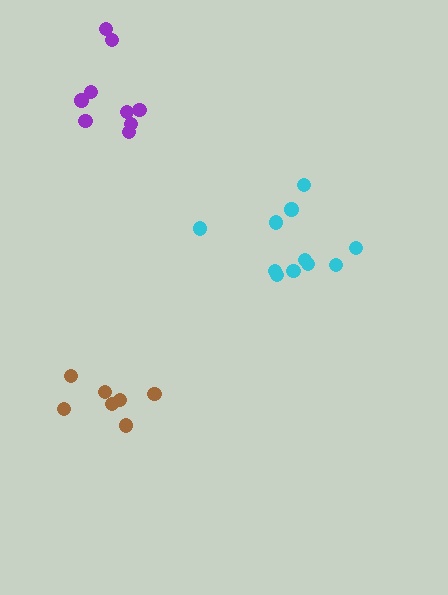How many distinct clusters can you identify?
There are 3 distinct clusters.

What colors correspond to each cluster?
The clusters are colored: cyan, purple, brown.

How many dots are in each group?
Group 1: 11 dots, Group 2: 9 dots, Group 3: 7 dots (27 total).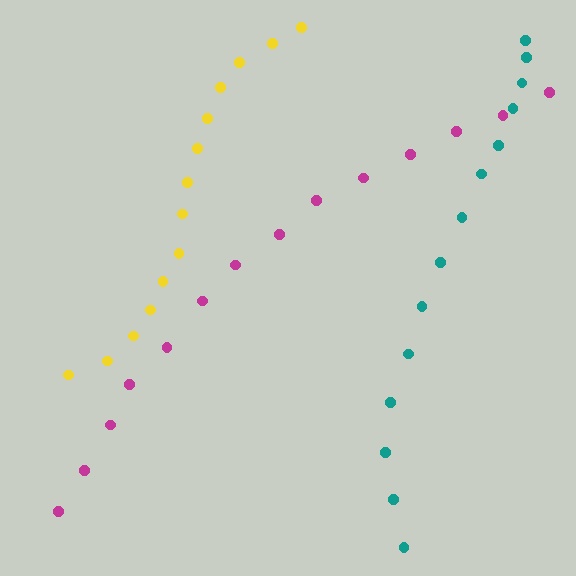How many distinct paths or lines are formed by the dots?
There are 3 distinct paths.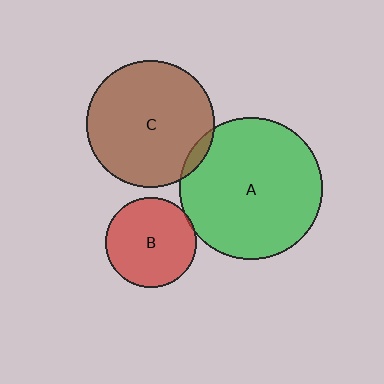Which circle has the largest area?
Circle A (green).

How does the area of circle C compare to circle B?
Approximately 2.0 times.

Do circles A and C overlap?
Yes.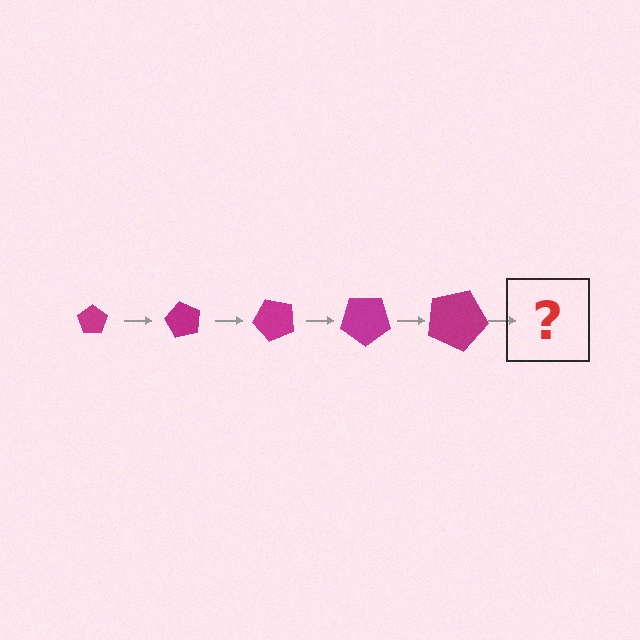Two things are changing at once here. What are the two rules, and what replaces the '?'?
The two rules are that the pentagon grows larger each step and it rotates 60 degrees each step. The '?' should be a pentagon, larger than the previous one and rotated 300 degrees from the start.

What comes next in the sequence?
The next element should be a pentagon, larger than the previous one and rotated 300 degrees from the start.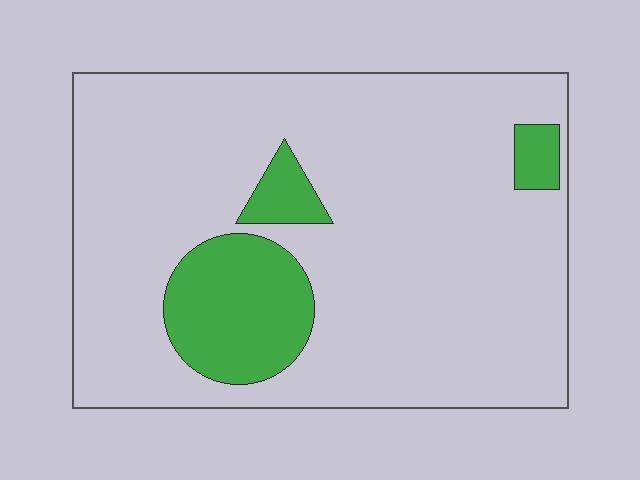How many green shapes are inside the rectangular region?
3.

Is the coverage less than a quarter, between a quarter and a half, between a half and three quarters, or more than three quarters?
Less than a quarter.